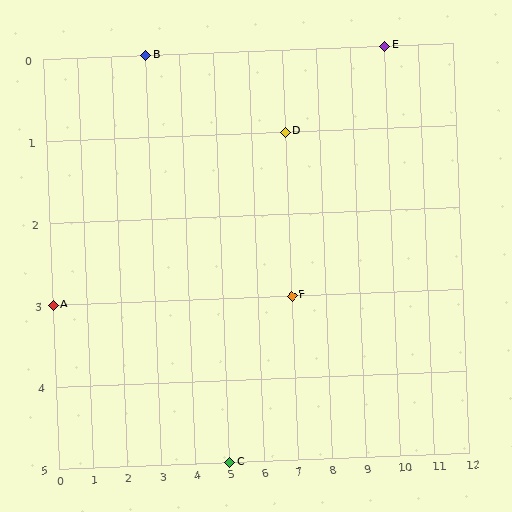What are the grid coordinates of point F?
Point F is at grid coordinates (7, 3).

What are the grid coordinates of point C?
Point C is at grid coordinates (5, 5).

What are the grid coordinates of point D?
Point D is at grid coordinates (7, 1).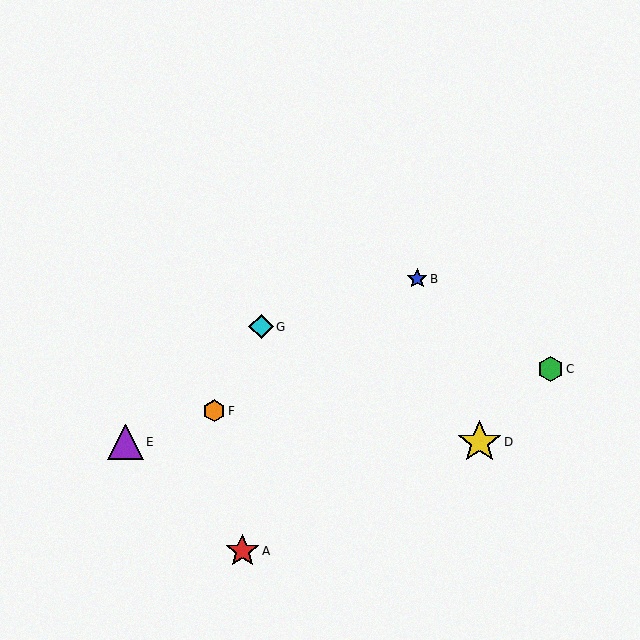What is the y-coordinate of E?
Object E is at y≈442.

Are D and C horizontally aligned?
No, D is at y≈442 and C is at y≈369.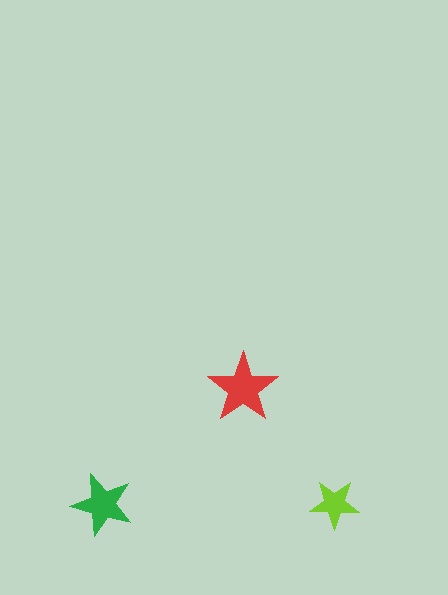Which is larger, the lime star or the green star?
The green one.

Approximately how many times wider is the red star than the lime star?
About 1.5 times wider.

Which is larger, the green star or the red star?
The red one.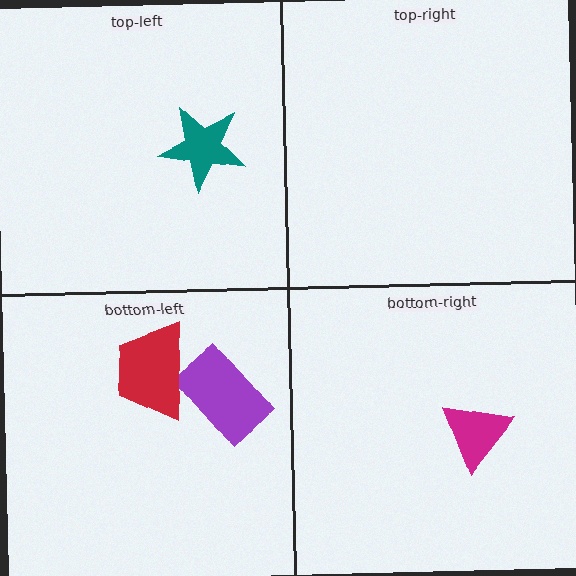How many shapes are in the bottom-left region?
2.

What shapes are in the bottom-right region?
The magenta triangle.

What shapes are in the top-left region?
The teal star.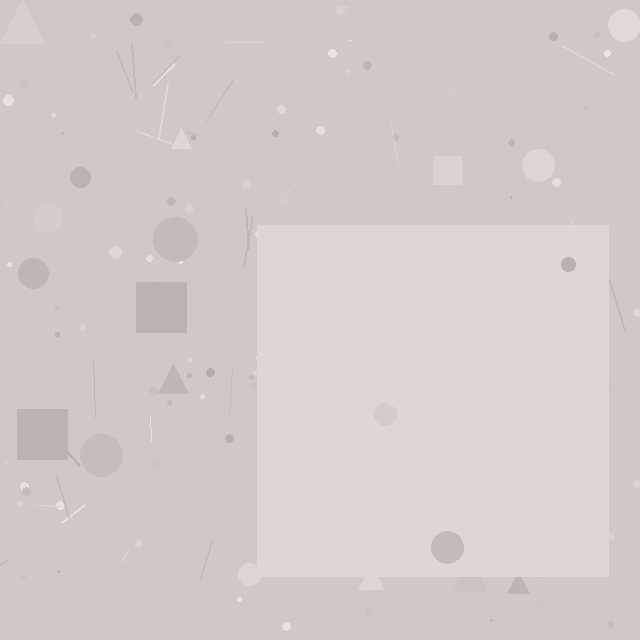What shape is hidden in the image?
A square is hidden in the image.